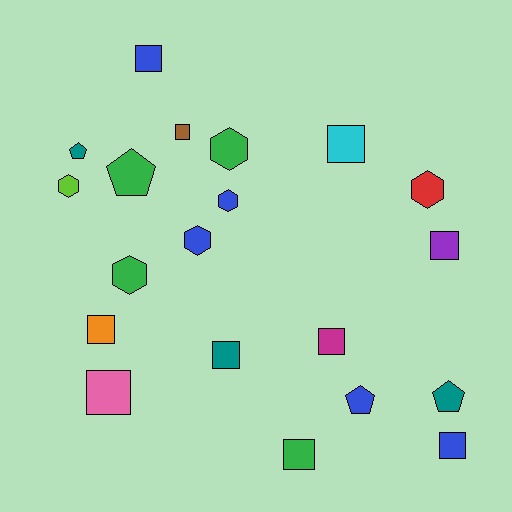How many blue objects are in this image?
There are 5 blue objects.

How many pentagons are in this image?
There are 4 pentagons.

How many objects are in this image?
There are 20 objects.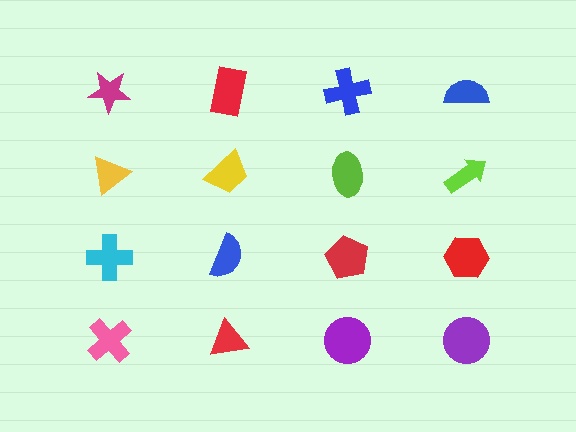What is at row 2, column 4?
A lime arrow.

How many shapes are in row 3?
4 shapes.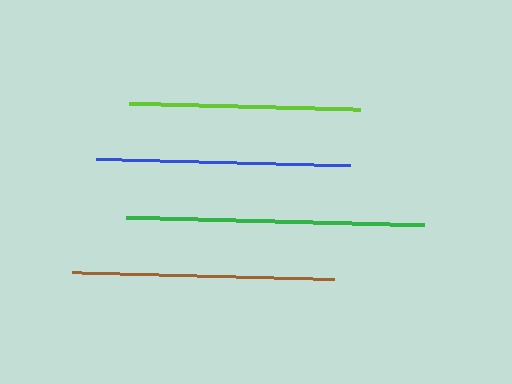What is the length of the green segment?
The green segment is approximately 297 pixels long.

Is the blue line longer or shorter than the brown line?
The brown line is longer than the blue line.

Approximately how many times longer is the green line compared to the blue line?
The green line is approximately 1.2 times the length of the blue line.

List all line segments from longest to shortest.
From longest to shortest: green, brown, blue, lime.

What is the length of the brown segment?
The brown segment is approximately 261 pixels long.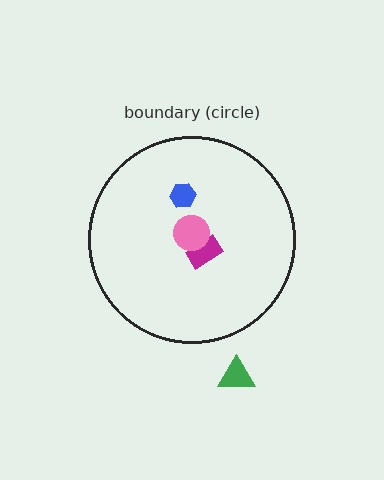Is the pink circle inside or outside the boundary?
Inside.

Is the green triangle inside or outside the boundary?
Outside.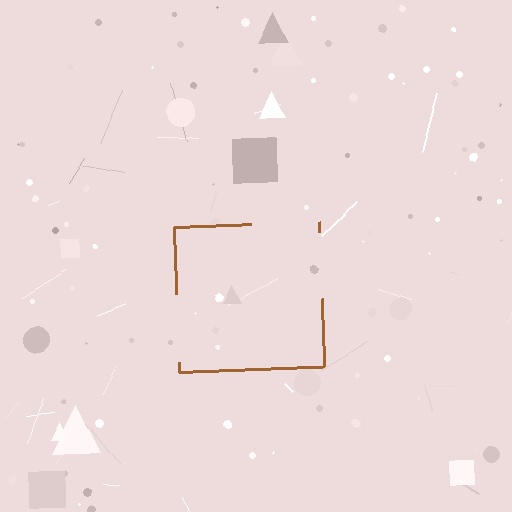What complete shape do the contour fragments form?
The contour fragments form a square.